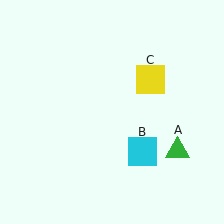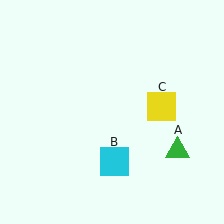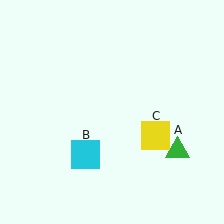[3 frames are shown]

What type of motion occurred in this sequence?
The cyan square (object B), yellow square (object C) rotated clockwise around the center of the scene.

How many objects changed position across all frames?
2 objects changed position: cyan square (object B), yellow square (object C).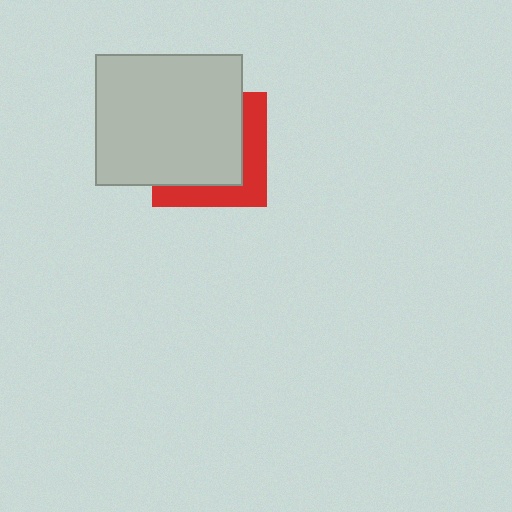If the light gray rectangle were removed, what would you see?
You would see the complete red square.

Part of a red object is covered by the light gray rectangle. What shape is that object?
It is a square.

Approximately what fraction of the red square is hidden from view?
Roughly 64% of the red square is hidden behind the light gray rectangle.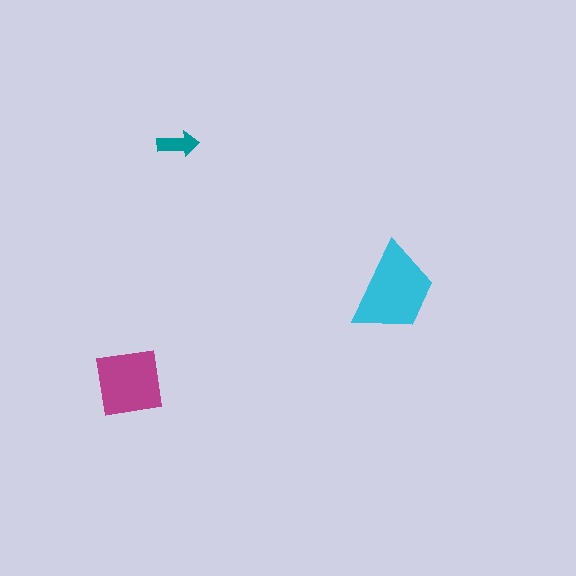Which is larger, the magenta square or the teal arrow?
The magenta square.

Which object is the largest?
The cyan trapezoid.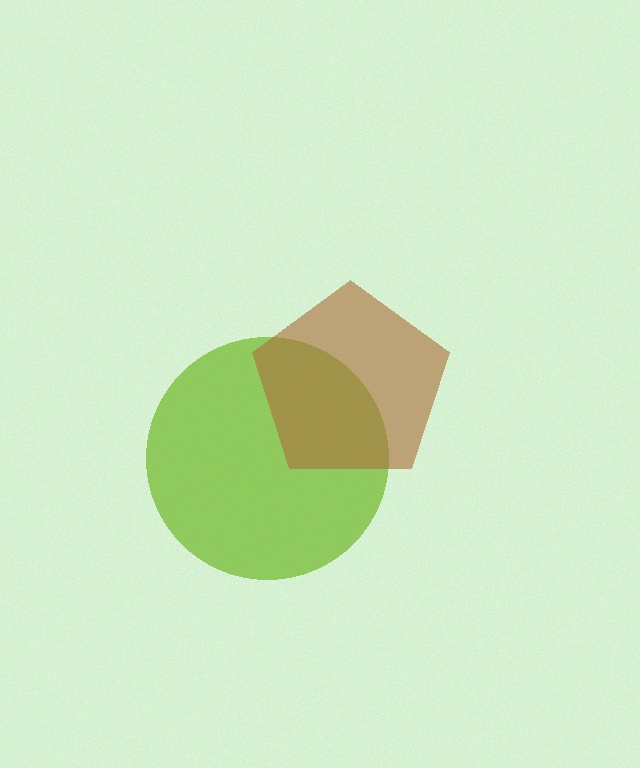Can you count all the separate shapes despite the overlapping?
Yes, there are 2 separate shapes.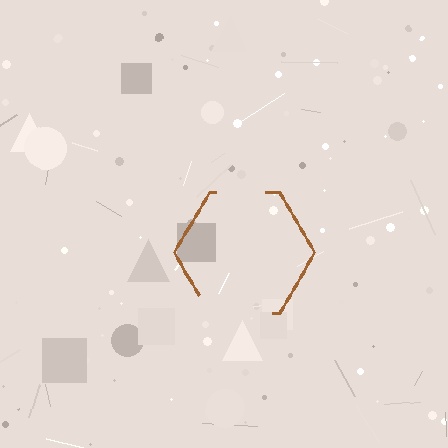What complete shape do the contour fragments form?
The contour fragments form a hexagon.